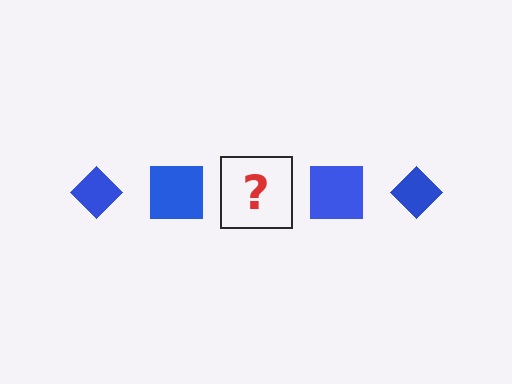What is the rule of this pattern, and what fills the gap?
The rule is that the pattern cycles through diamond, square shapes in blue. The gap should be filled with a blue diamond.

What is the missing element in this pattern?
The missing element is a blue diamond.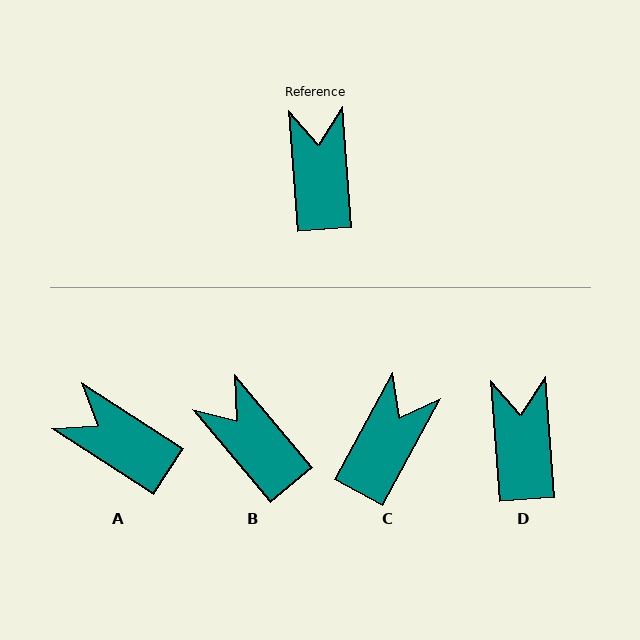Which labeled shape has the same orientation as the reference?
D.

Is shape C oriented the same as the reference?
No, it is off by about 32 degrees.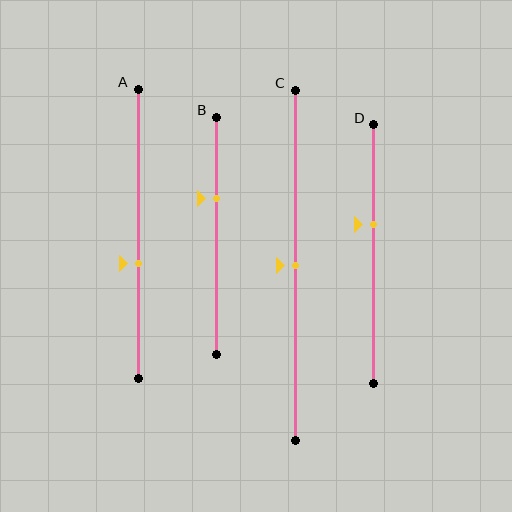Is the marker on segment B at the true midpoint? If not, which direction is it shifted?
No, the marker on segment B is shifted upward by about 16% of the segment length.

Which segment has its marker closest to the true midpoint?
Segment C has its marker closest to the true midpoint.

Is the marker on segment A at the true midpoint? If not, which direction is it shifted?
No, the marker on segment A is shifted downward by about 10% of the segment length.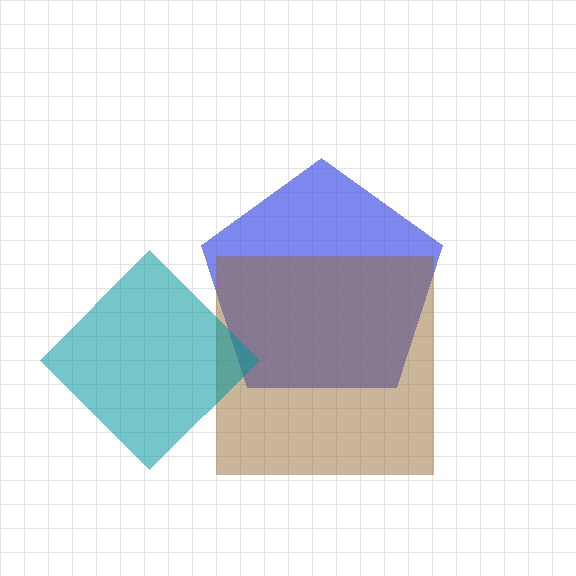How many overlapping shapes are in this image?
There are 3 overlapping shapes in the image.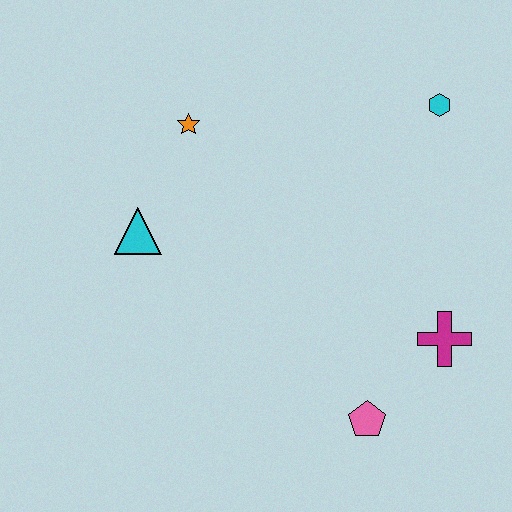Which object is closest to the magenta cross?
The pink pentagon is closest to the magenta cross.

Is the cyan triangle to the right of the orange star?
No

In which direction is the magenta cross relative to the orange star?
The magenta cross is to the right of the orange star.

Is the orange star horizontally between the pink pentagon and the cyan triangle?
Yes